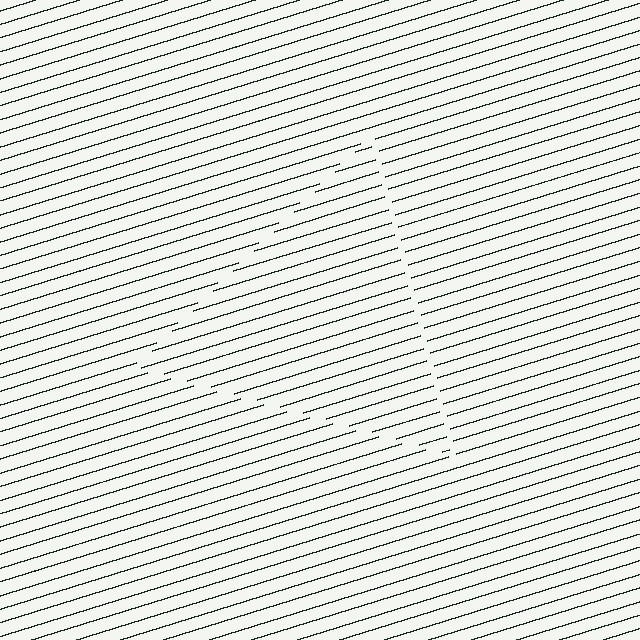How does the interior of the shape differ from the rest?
The interior of the shape contains the same grating, shifted by half a period — the contour is defined by the phase discontinuity where line-ends from the inner and outer gratings abut.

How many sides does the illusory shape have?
3 sides — the line-ends trace a triangle.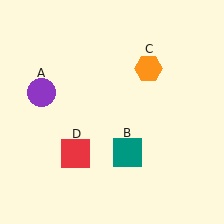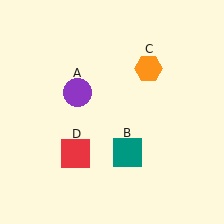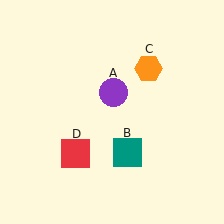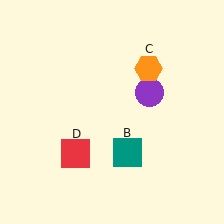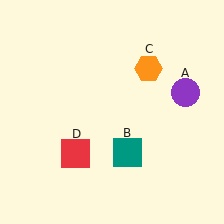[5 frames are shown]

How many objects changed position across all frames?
1 object changed position: purple circle (object A).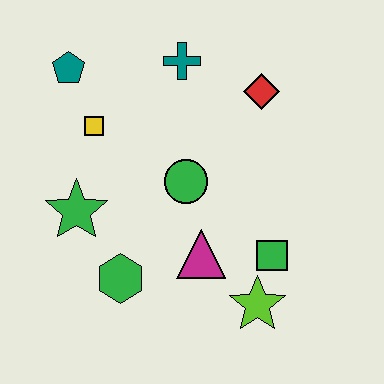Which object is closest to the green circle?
The magenta triangle is closest to the green circle.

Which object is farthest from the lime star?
The teal pentagon is farthest from the lime star.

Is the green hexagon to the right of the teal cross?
No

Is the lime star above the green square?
No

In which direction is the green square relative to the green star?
The green square is to the right of the green star.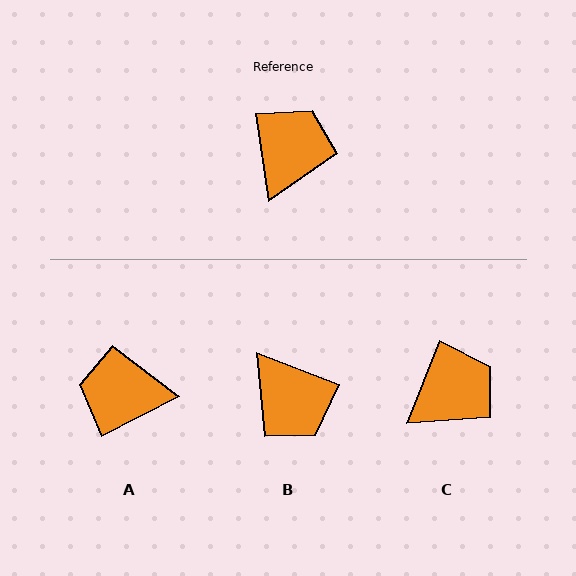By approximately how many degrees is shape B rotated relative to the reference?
Approximately 119 degrees clockwise.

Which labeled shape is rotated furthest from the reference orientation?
B, about 119 degrees away.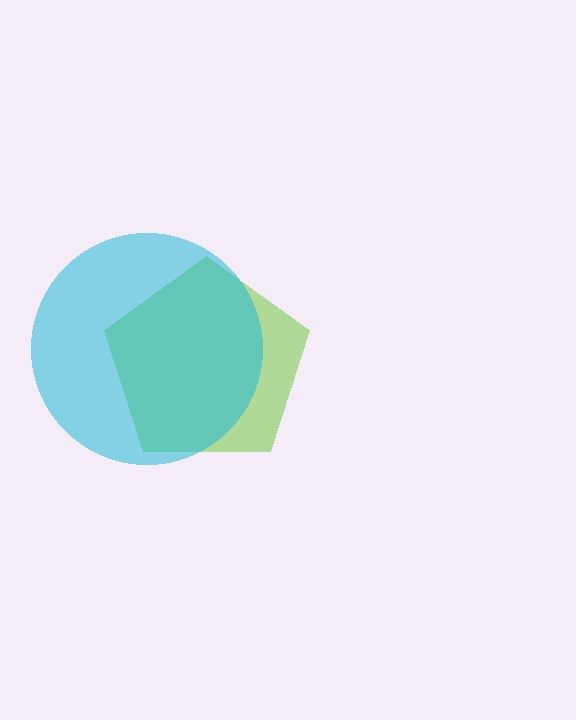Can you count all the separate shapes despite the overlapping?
Yes, there are 2 separate shapes.